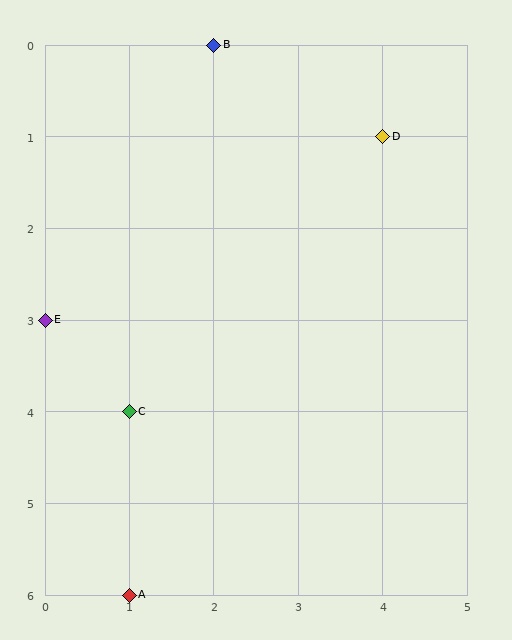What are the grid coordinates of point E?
Point E is at grid coordinates (0, 3).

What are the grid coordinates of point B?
Point B is at grid coordinates (2, 0).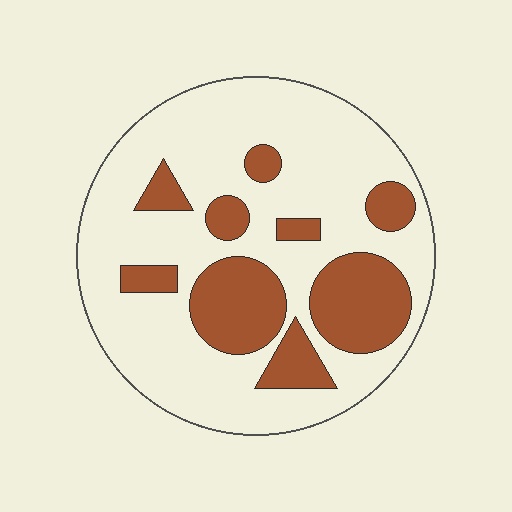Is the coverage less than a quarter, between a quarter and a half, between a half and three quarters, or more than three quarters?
Between a quarter and a half.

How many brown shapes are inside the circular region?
9.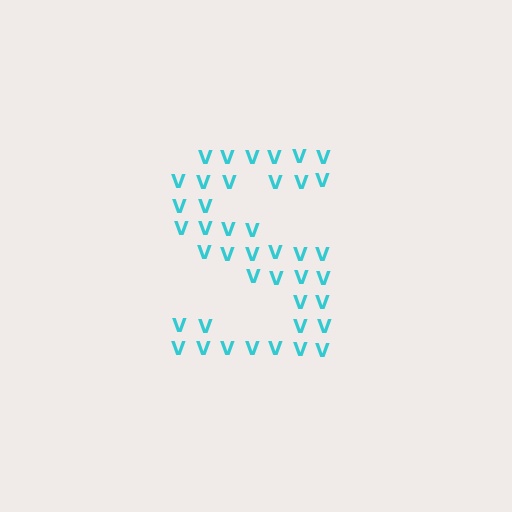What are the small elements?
The small elements are letter V's.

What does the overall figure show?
The overall figure shows the letter S.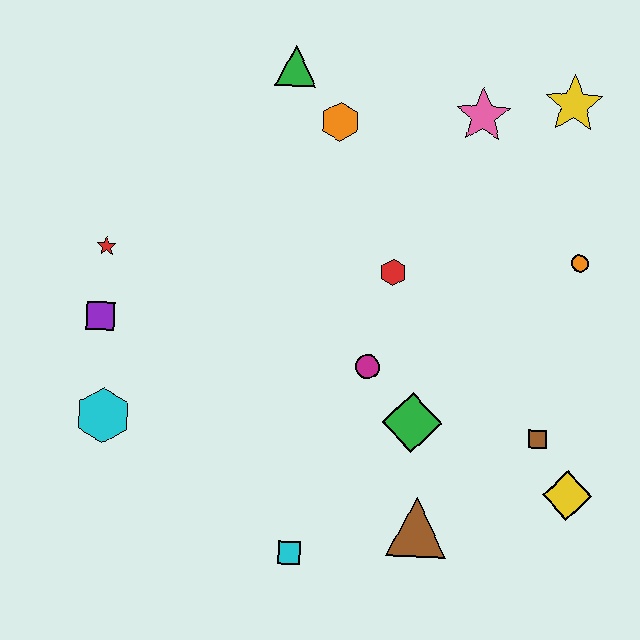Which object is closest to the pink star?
The yellow star is closest to the pink star.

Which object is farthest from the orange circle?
The cyan hexagon is farthest from the orange circle.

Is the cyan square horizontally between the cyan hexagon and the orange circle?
Yes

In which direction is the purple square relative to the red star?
The purple square is below the red star.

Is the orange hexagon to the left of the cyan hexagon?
No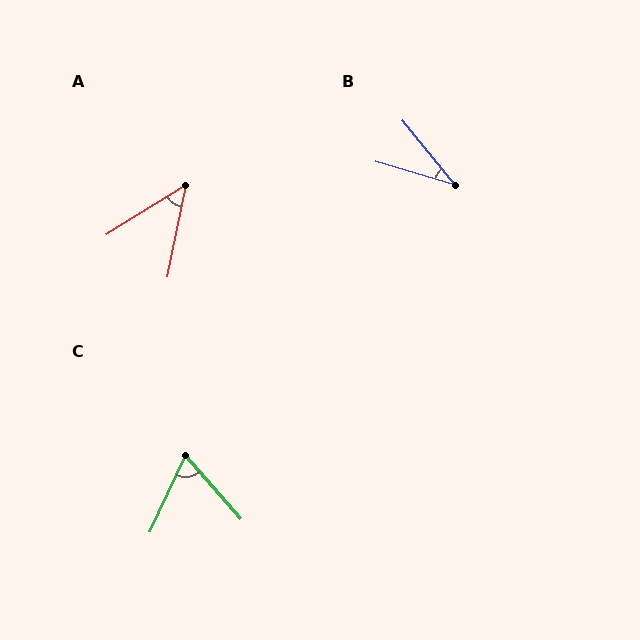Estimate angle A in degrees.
Approximately 47 degrees.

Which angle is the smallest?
B, at approximately 35 degrees.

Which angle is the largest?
C, at approximately 66 degrees.